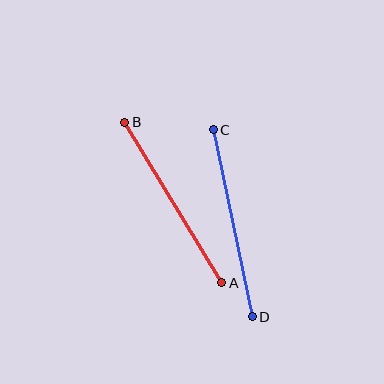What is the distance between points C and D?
The distance is approximately 191 pixels.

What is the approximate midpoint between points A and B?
The midpoint is at approximately (173, 202) pixels.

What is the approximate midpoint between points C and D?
The midpoint is at approximately (233, 223) pixels.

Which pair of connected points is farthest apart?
Points C and D are farthest apart.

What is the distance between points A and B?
The distance is approximately 187 pixels.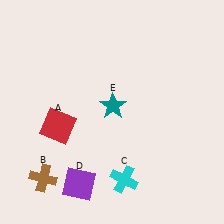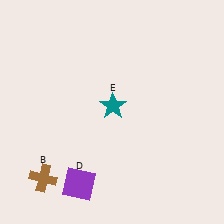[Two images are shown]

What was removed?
The red square (A), the cyan cross (C) were removed in Image 2.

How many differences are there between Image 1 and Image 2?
There are 2 differences between the two images.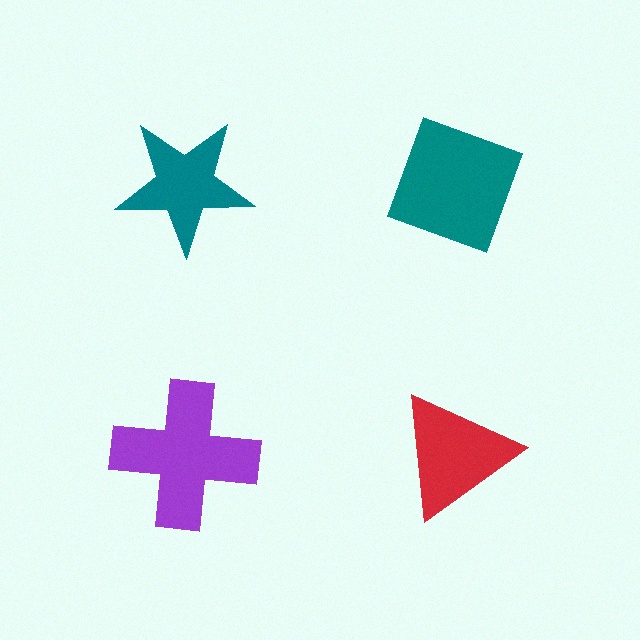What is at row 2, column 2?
A red triangle.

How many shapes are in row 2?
2 shapes.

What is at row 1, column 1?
A teal star.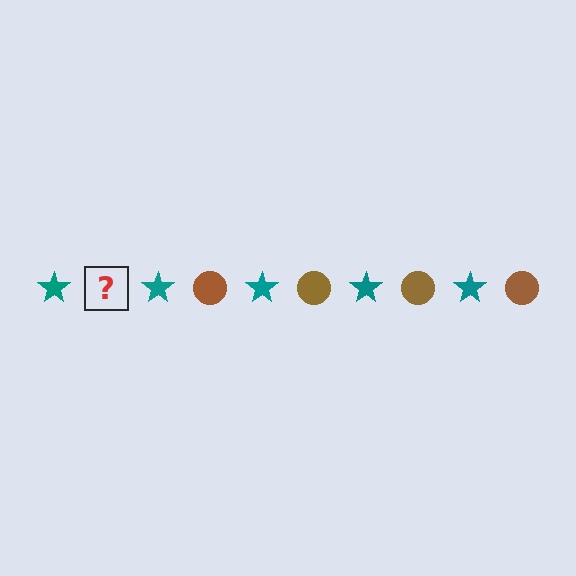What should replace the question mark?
The question mark should be replaced with a brown circle.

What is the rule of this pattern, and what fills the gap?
The rule is that the pattern alternates between teal star and brown circle. The gap should be filled with a brown circle.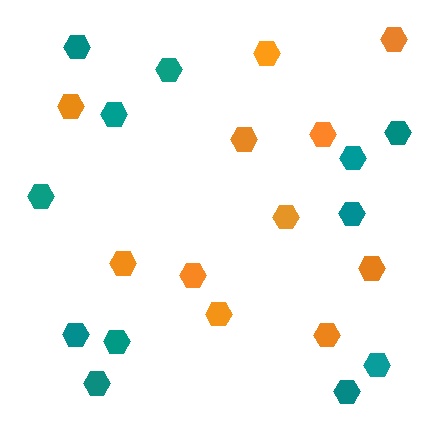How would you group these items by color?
There are 2 groups: one group of teal hexagons (12) and one group of orange hexagons (11).